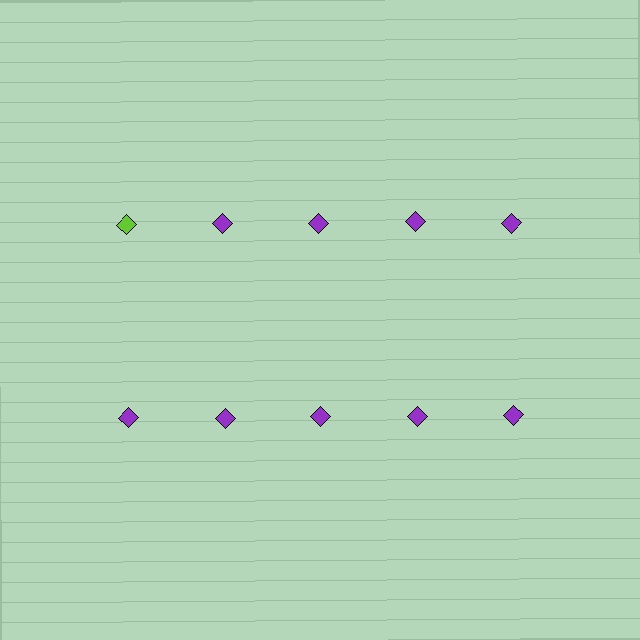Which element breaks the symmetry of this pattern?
The lime diamond in the top row, leftmost column breaks the symmetry. All other shapes are purple diamonds.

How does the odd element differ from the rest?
It has a different color: lime instead of purple.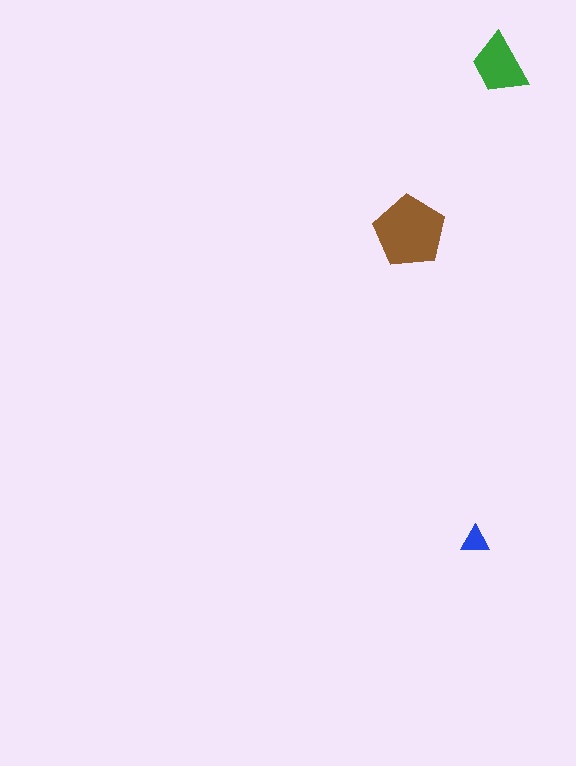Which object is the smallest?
The blue triangle.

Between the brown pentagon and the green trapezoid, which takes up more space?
The brown pentagon.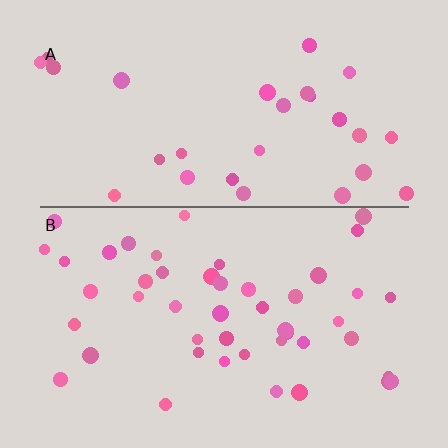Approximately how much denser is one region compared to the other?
Approximately 1.6× — region B over region A.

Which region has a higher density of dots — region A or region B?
B (the bottom).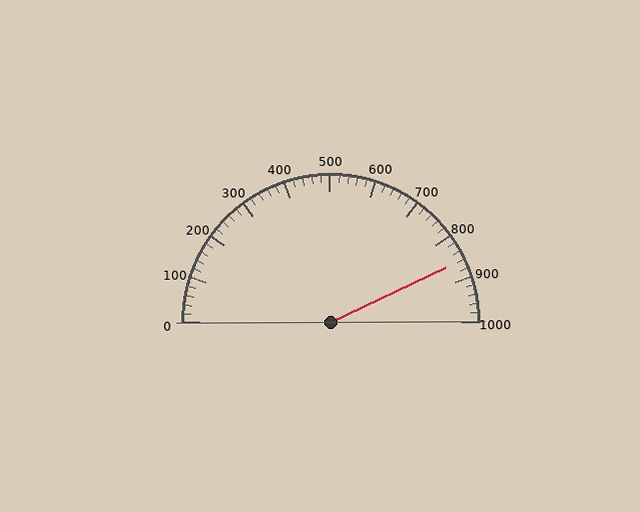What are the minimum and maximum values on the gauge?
The gauge ranges from 0 to 1000.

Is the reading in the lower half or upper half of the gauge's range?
The reading is in the upper half of the range (0 to 1000).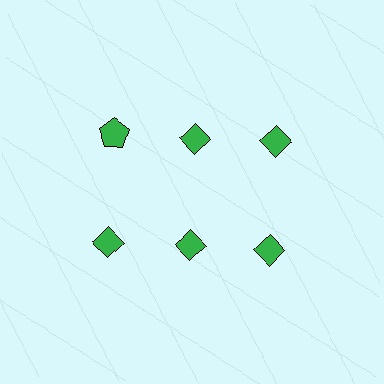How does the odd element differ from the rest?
It has a different shape: pentagon instead of diamond.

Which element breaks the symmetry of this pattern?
The green pentagon in the top row, leftmost column breaks the symmetry. All other shapes are green diamonds.